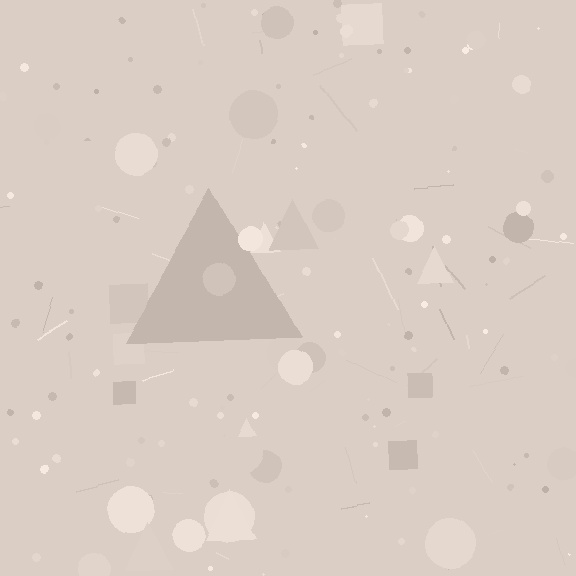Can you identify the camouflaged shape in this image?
The camouflaged shape is a triangle.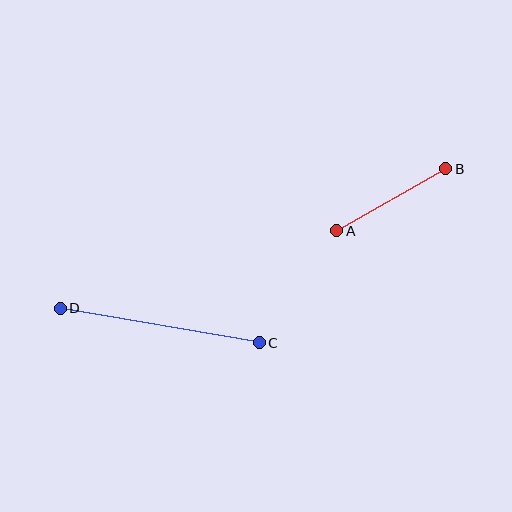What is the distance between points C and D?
The distance is approximately 202 pixels.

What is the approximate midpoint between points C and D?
The midpoint is at approximately (160, 325) pixels.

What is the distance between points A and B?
The distance is approximately 125 pixels.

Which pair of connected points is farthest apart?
Points C and D are farthest apart.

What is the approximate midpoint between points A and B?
The midpoint is at approximately (391, 200) pixels.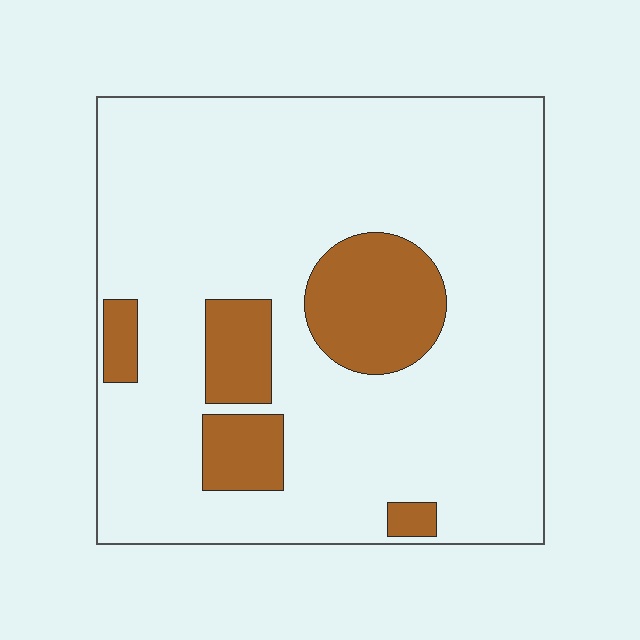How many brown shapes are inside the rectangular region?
5.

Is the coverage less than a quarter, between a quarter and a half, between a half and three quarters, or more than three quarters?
Less than a quarter.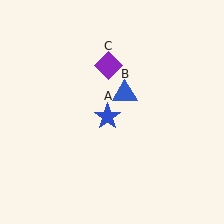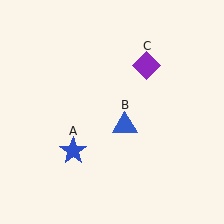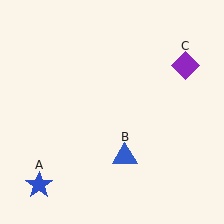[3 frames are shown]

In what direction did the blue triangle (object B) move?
The blue triangle (object B) moved down.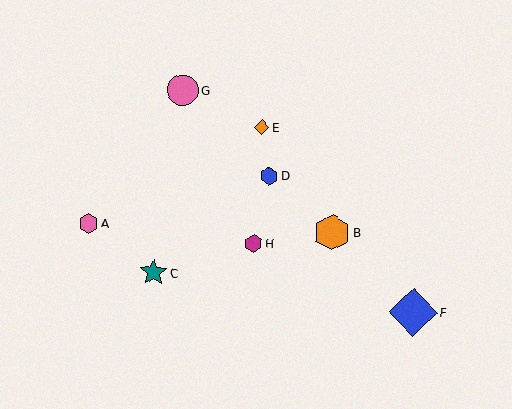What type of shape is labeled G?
Shape G is a pink circle.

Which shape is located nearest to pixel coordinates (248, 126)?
The orange diamond (labeled E) at (262, 127) is nearest to that location.